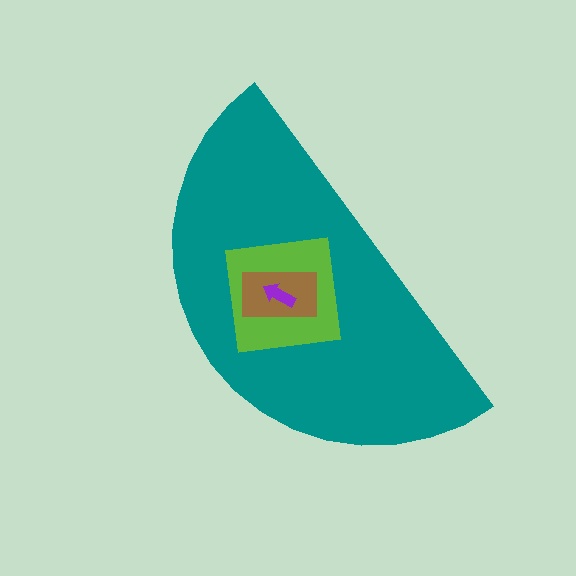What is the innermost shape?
The purple arrow.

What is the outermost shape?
The teal semicircle.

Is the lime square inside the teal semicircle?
Yes.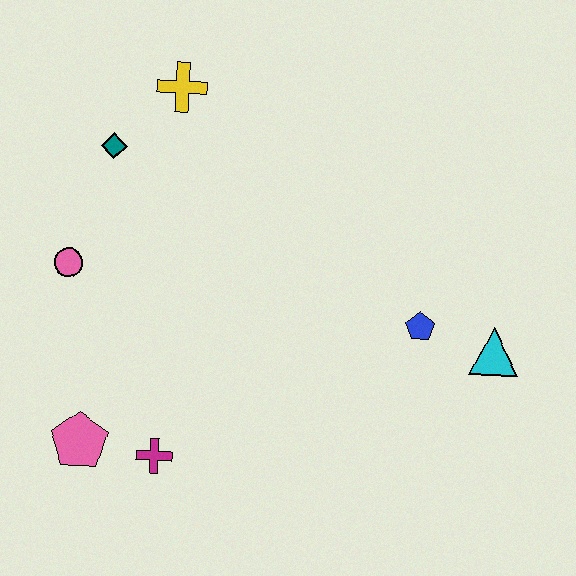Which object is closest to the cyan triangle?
The blue pentagon is closest to the cyan triangle.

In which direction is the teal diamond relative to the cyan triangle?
The teal diamond is to the left of the cyan triangle.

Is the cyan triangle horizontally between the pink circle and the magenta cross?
No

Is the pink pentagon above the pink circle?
No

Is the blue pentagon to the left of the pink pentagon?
No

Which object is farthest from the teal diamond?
The cyan triangle is farthest from the teal diamond.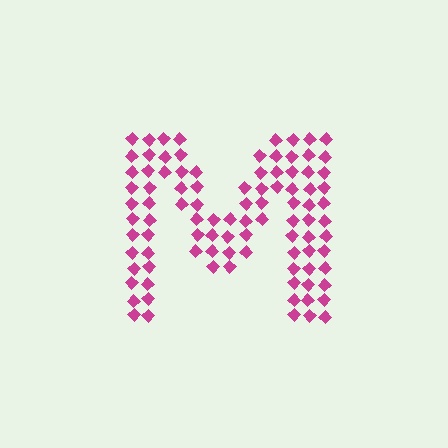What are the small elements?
The small elements are diamonds.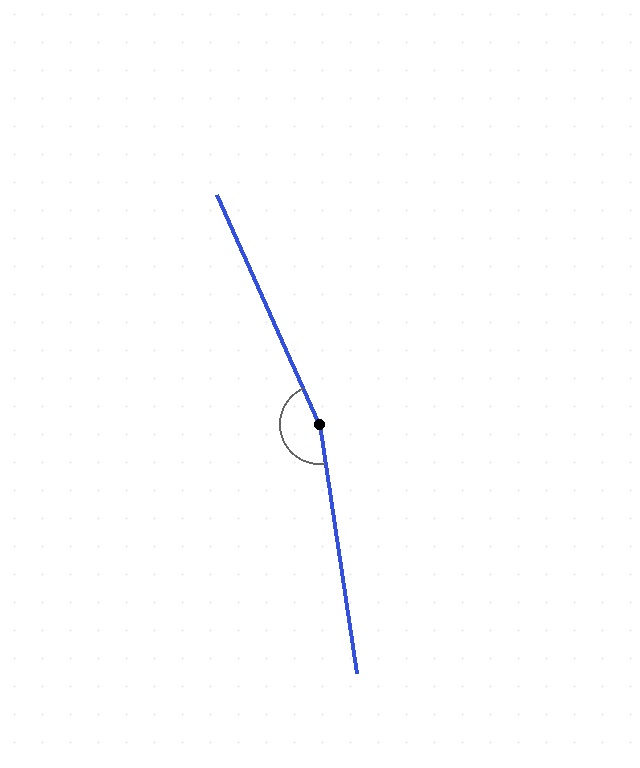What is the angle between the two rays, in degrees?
Approximately 164 degrees.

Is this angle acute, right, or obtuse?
It is obtuse.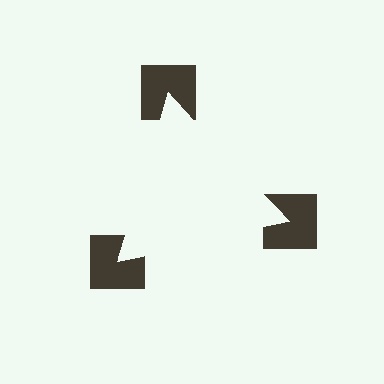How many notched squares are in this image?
There are 3 — one at each vertex of the illusory triangle.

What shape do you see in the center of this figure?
An illusory triangle — its edges are inferred from the aligned wedge cuts in the notched squares, not physically drawn.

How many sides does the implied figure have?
3 sides.